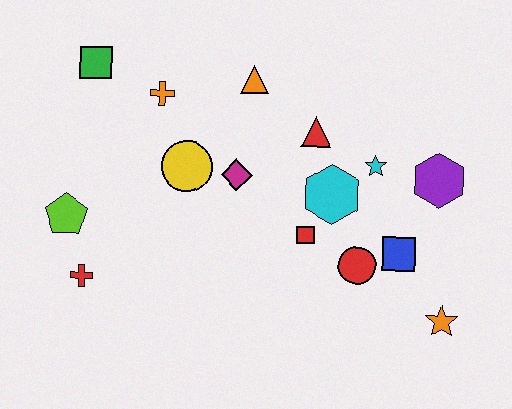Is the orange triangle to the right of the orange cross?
Yes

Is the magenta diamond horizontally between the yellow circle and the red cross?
No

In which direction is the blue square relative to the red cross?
The blue square is to the right of the red cross.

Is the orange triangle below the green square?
Yes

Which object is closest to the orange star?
The blue square is closest to the orange star.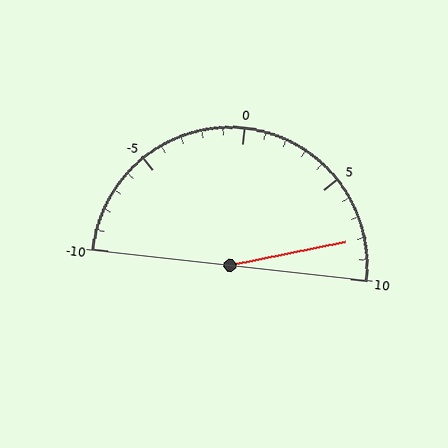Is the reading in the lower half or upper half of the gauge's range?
The reading is in the upper half of the range (-10 to 10).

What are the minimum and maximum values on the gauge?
The gauge ranges from -10 to 10.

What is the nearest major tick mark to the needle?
The nearest major tick mark is 10.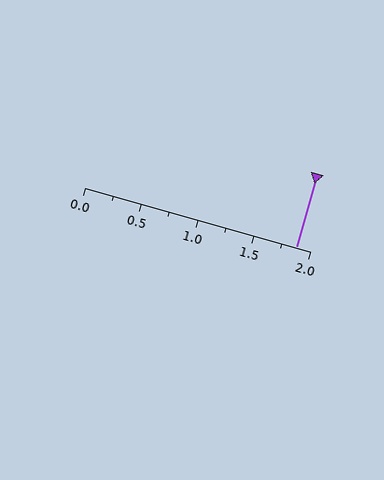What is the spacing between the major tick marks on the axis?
The major ticks are spaced 0.5 apart.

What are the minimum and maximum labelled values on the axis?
The axis runs from 0.0 to 2.0.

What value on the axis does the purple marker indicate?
The marker indicates approximately 1.88.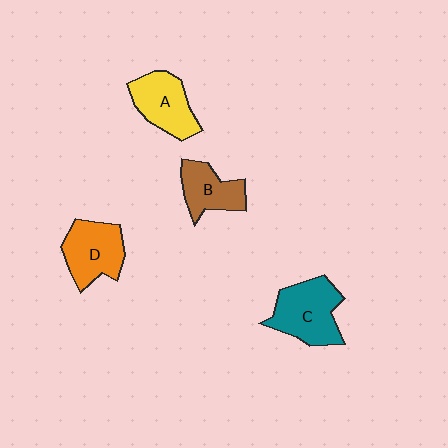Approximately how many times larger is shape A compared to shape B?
Approximately 1.2 times.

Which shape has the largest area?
Shape C (teal).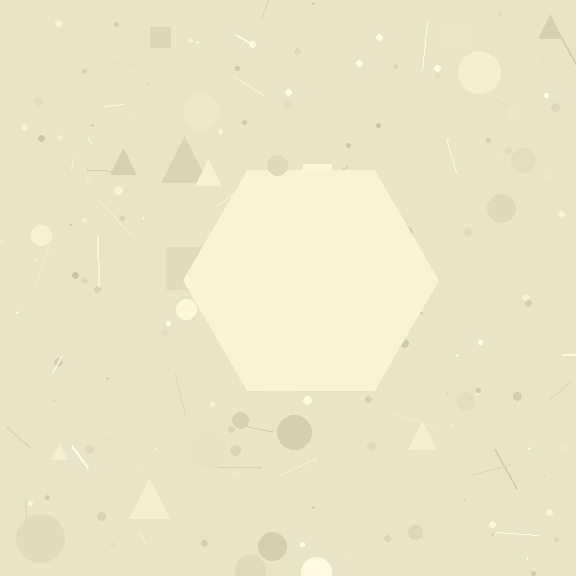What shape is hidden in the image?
A hexagon is hidden in the image.